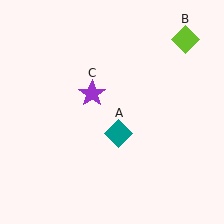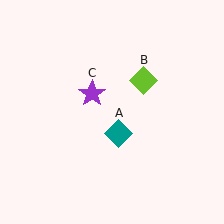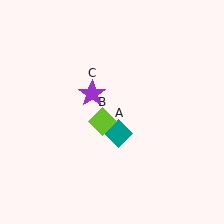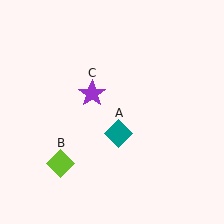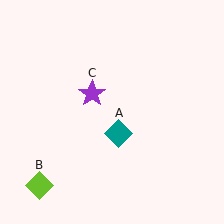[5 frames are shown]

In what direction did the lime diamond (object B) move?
The lime diamond (object B) moved down and to the left.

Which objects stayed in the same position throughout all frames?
Teal diamond (object A) and purple star (object C) remained stationary.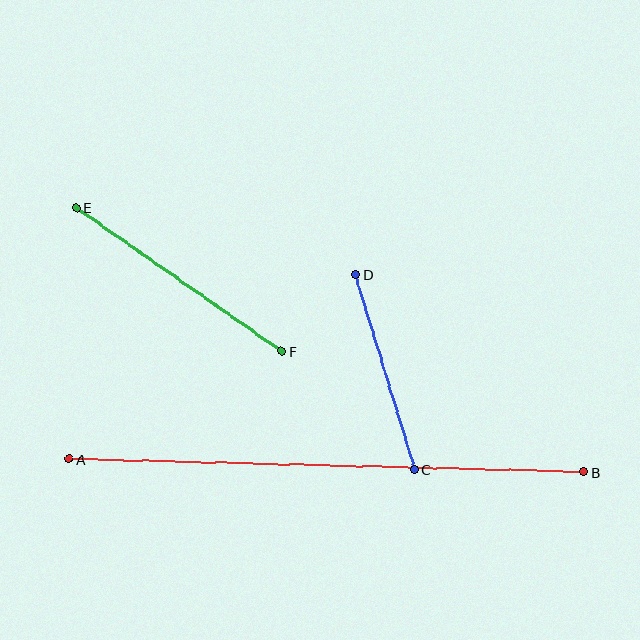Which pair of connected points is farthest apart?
Points A and B are farthest apart.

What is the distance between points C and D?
The distance is approximately 204 pixels.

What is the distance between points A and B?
The distance is approximately 515 pixels.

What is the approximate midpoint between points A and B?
The midpoint is at approximately (327, 465) pixels.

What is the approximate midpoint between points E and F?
The midpoint is at approximately (179, 279) pixels.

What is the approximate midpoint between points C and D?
The midpoint is at approximately (385, 372) pixels.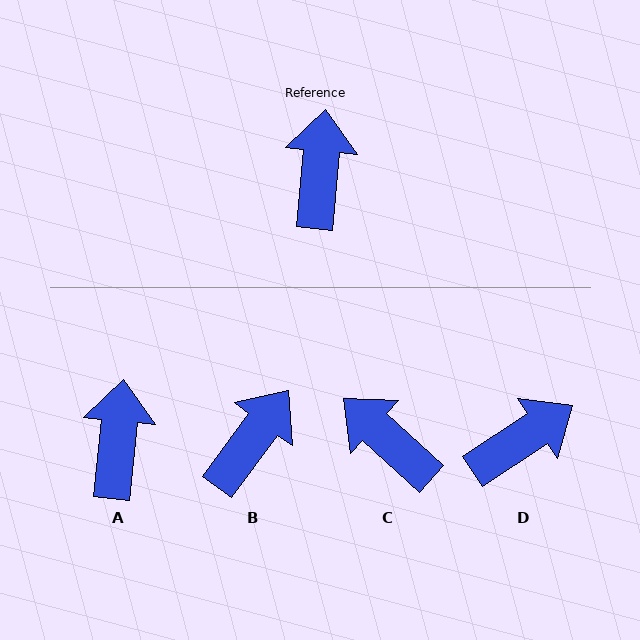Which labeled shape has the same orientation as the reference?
A.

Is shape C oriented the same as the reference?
No, it is off by about 53 degrees.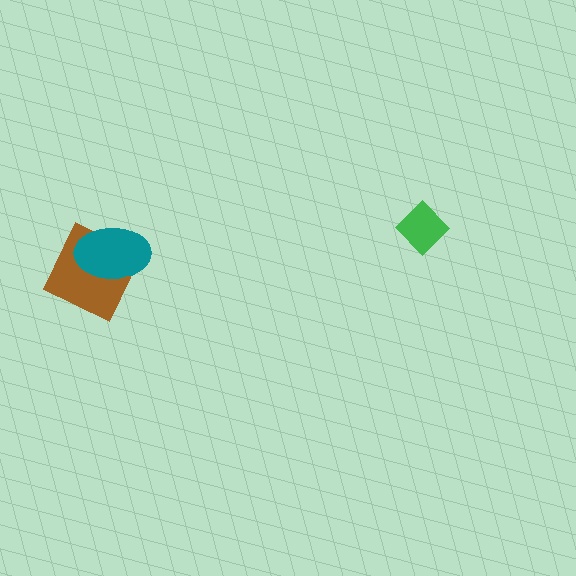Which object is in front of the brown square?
The teal ellipse is in front of the brown square.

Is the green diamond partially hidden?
No, no other shape covers it.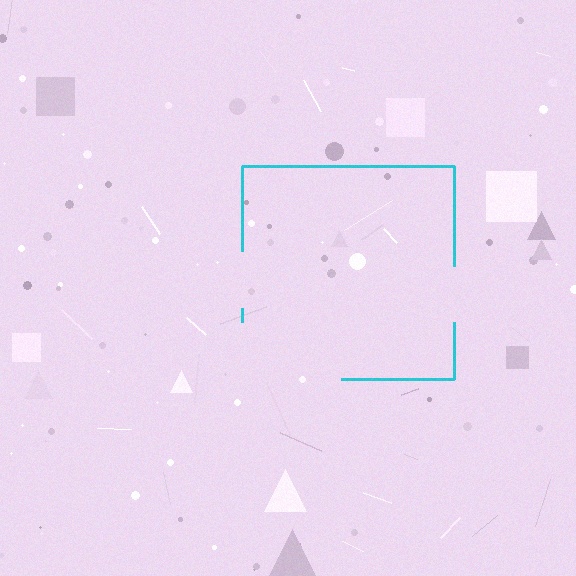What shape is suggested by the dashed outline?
The dashed outline suggests a square.